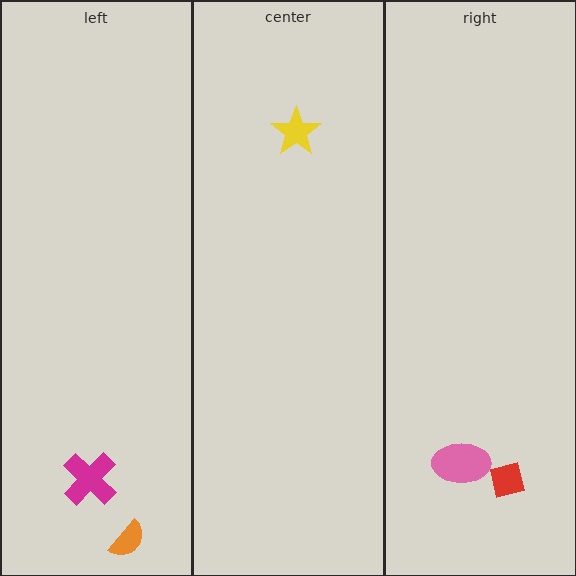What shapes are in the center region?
The yellow star.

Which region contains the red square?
The right region.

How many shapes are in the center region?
1.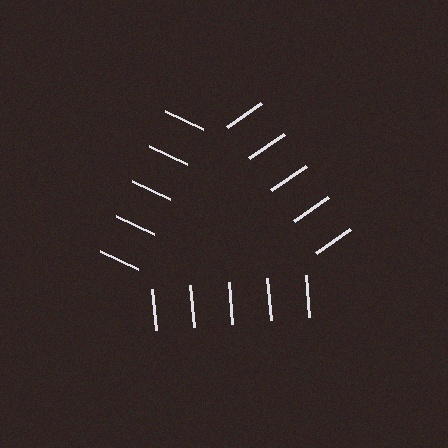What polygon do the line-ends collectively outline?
An illusory triangle — the line segments terminate on its edges but no continuous stroke is drawn.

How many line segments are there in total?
15 — 5 along each of the 3 edges.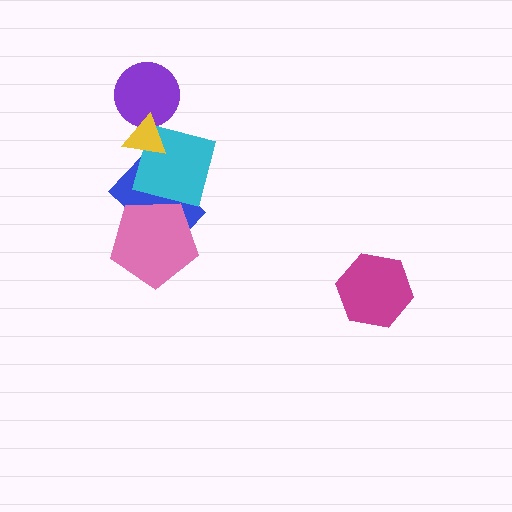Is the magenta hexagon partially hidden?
No, no other shape covers it.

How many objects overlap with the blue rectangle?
2 objects overlap with the blue rectangle.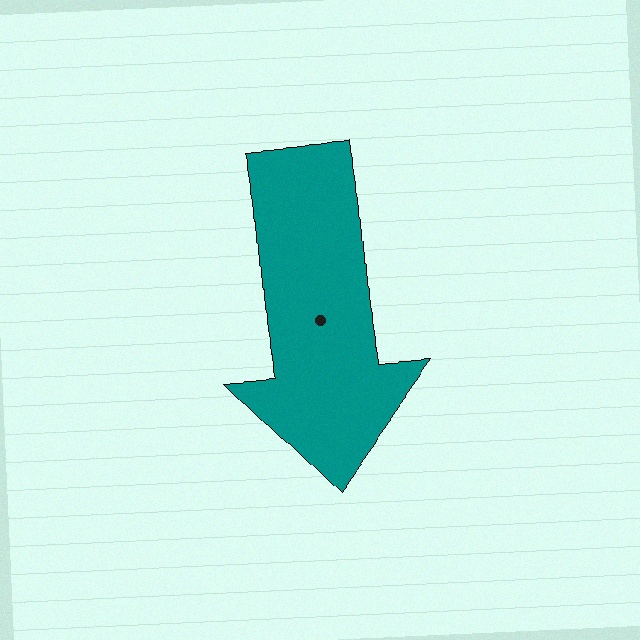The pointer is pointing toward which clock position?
Roughly 6 o'clock.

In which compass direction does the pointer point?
South.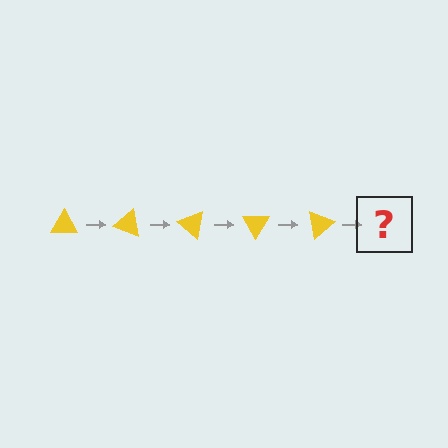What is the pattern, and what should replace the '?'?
The pattern is that the triangle rotates 20 degrees each step. The '?' should be a yellow triangle rotated 100 degrees.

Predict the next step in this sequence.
The next step is a yellow triangle rotated 100 degrees.